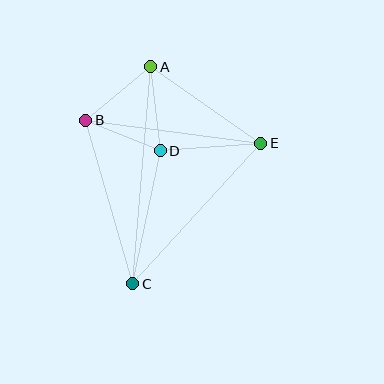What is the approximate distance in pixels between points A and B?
The distance between A and B is approximately 84 pixels.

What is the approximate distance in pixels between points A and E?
The distance between A and E is approximately 134 pixels.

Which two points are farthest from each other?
Points A and C are farthest from each other.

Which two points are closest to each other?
Points B and D are closest to each other.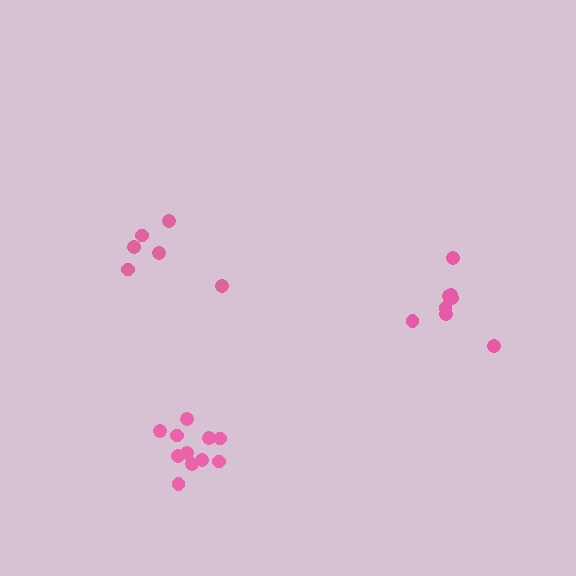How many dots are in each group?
Group 1: 8 dots, Group 2: 11 dots, Group 3: 6 dots (25 total).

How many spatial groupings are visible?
There are 3 spatial groupings.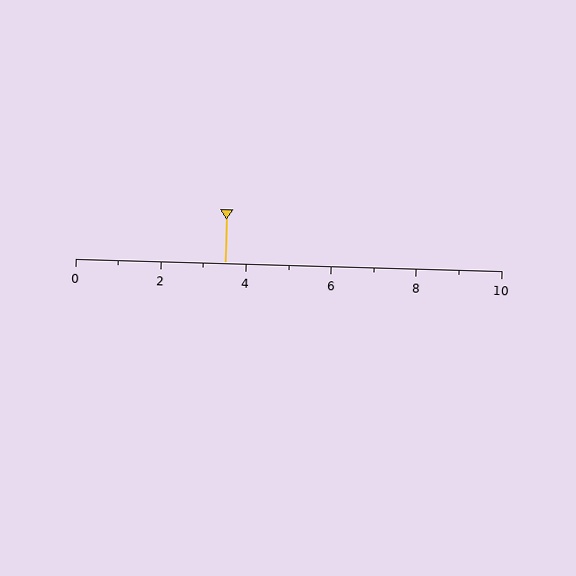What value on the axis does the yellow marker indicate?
The marker indicates approximately 3.5.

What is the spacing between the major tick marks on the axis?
The major ticks are spaced 2 apart.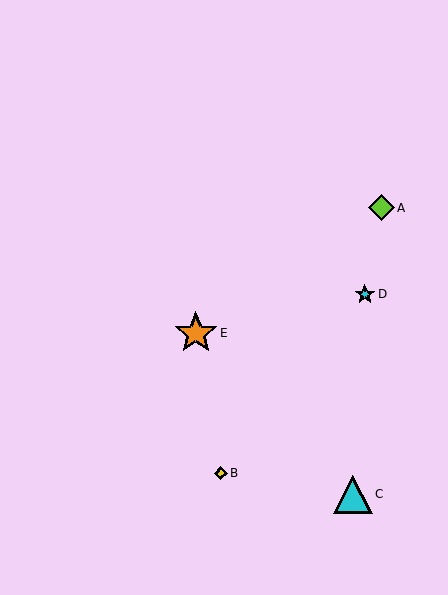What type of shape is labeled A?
Shape A is a lime diamond.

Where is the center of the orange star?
The center of the orange star is at (196, 333).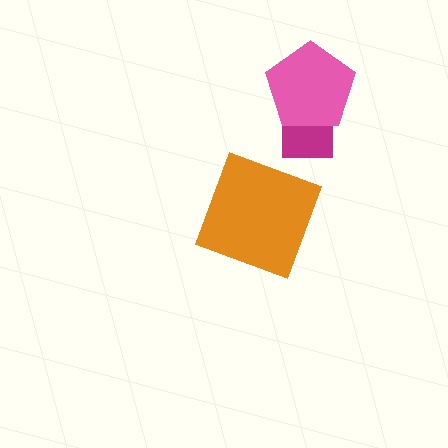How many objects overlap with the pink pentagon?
1 object overlaps with the pink pentagon.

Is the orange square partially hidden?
No, no other shape covers it.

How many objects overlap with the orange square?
0 objects overlap with the orange square.